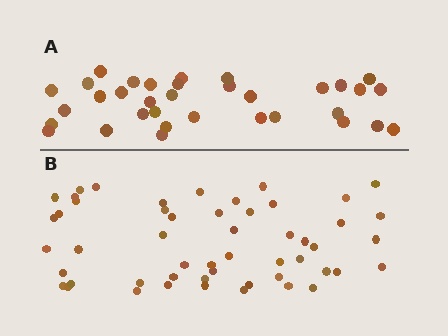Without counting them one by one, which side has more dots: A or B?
Region B (the bottom region) has more dots.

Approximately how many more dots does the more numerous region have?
Region B has approximately 20 more dots than region A.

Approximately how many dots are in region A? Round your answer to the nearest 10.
About 30 dots. (The exact count is 34, which rounds to 30.)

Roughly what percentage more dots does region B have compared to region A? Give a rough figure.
About 55% more.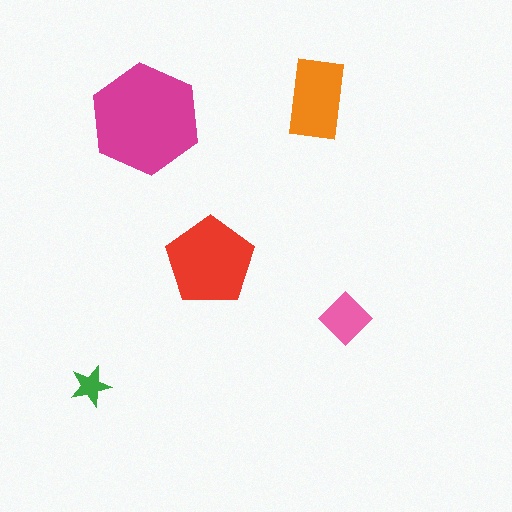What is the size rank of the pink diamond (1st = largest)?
4th.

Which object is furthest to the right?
The pink diamond is rightmost.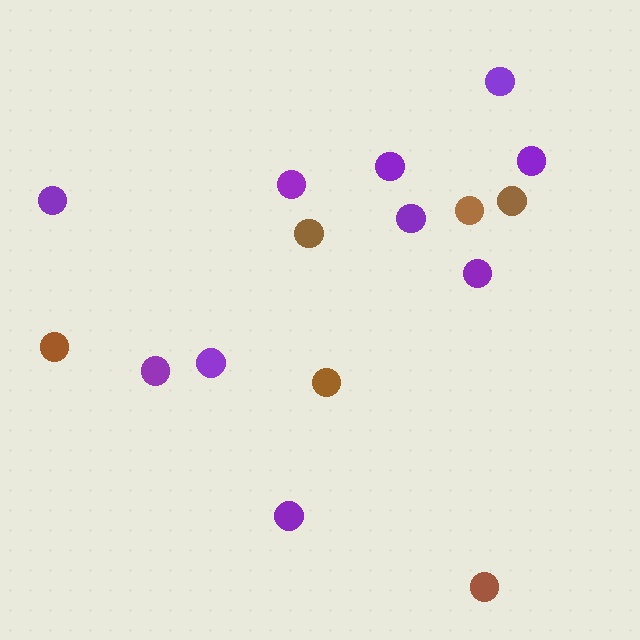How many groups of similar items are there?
There are 2 groups: one group of purple circles (10) and one group of brown circles (6).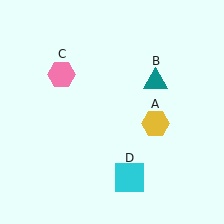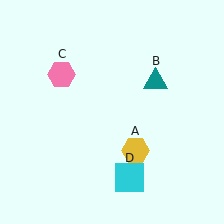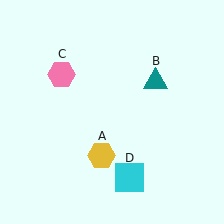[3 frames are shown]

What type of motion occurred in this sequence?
The yellow hexagon (object A) rotated clockwise around the center of the scene.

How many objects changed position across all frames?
1 object changed position: yellow hexagon (object A).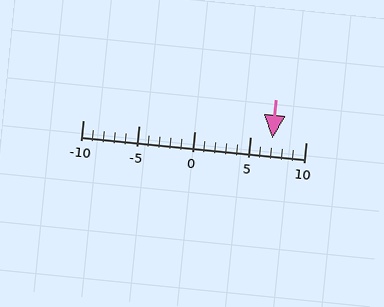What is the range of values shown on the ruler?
The ruler shows values from -10 to 10.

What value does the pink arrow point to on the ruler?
The pink arrow points to approximately 7.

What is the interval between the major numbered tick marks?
The major tick marks are spaced 5 units apart.